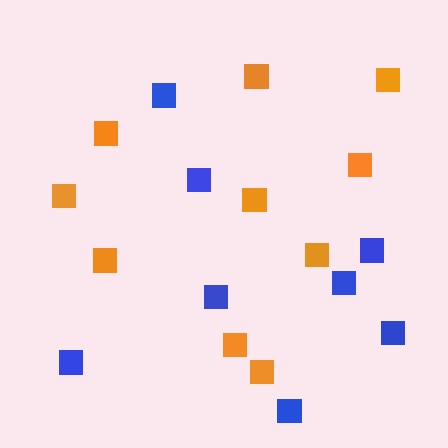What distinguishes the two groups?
There are 2 groups: one group of blue squares (8) and one group of orange squares (10).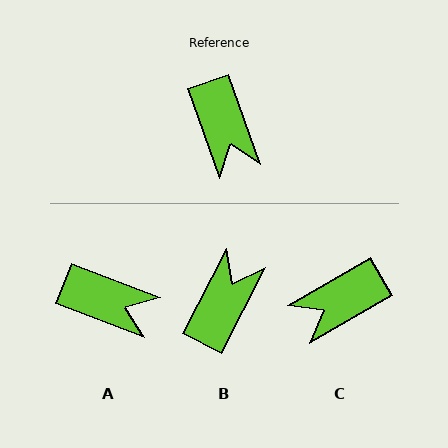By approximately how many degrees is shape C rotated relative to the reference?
Approximately 79 degrees clockwise.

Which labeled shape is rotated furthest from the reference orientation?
B, about 134 degrees away.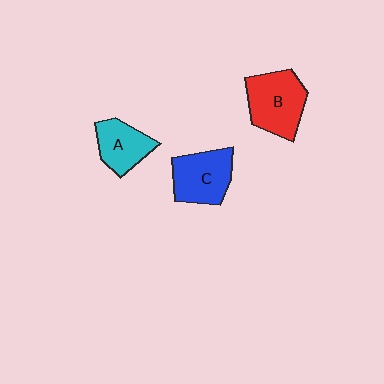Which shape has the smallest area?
Shape A (cyan).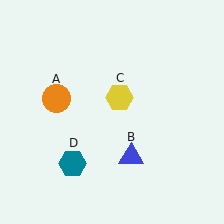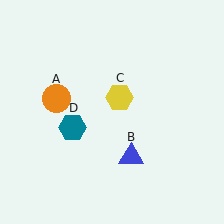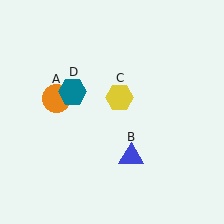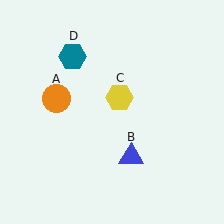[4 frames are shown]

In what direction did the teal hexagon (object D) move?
The teal hexagon (object D) moved up.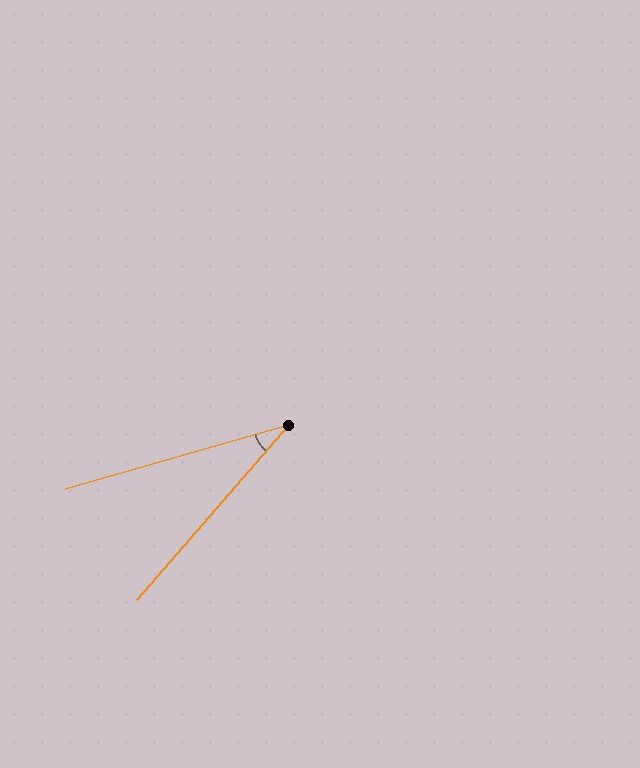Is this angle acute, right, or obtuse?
It is acute.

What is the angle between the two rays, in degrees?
Approximately 33 degrees.